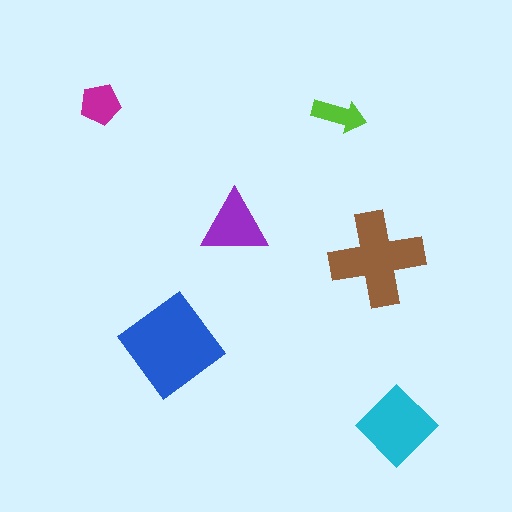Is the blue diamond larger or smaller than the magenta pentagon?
Larger.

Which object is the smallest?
The lime arrow.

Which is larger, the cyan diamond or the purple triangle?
The cyan diamond.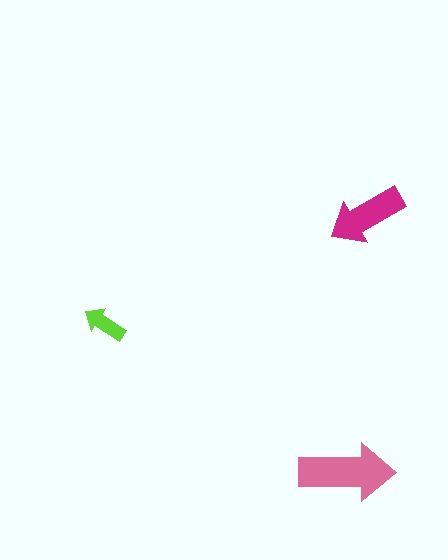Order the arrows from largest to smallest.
the pink one, the magenta one, the lime one.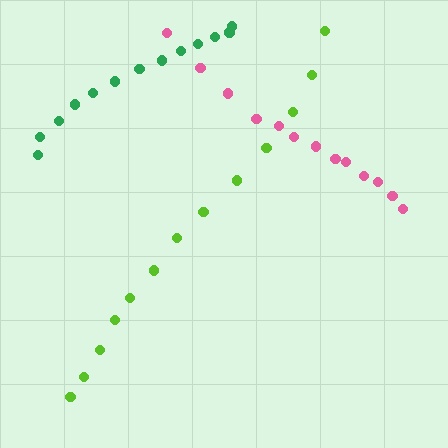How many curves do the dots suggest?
There are 3 distinct paths.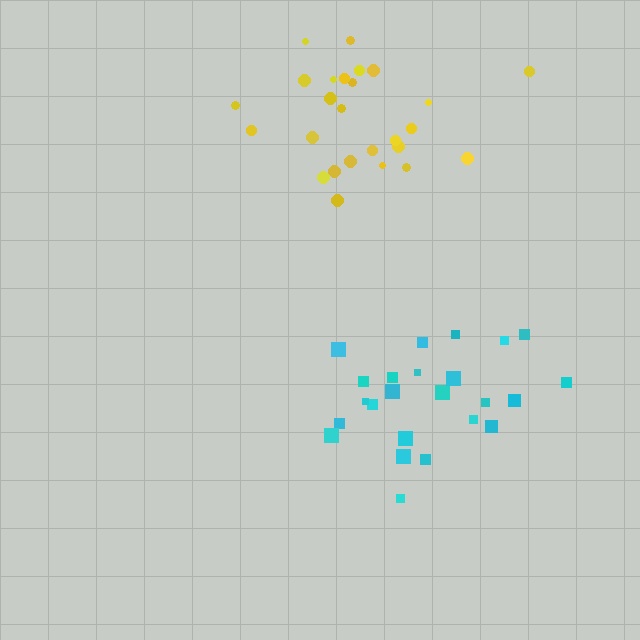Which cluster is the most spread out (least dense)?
Cyan.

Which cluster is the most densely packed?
Yellow.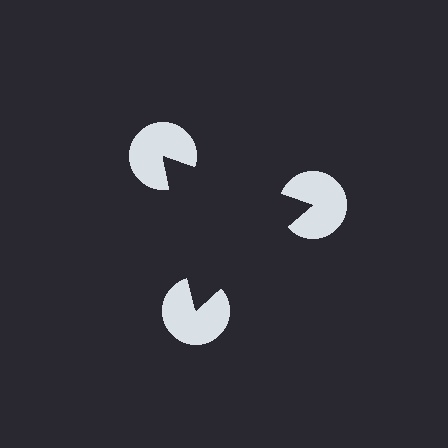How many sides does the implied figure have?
3 sides.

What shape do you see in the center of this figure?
An illusory triangle — its edges are inferred from the aligned wedge cuts in the pac-man discs, not physically drawn.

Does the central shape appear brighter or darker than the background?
It typically appears slightly darker than the background, even though no actual brightness change is drawn.